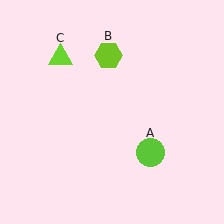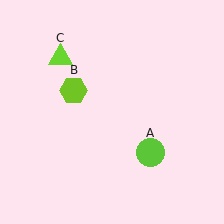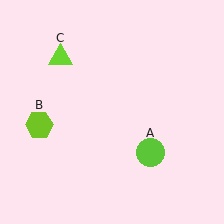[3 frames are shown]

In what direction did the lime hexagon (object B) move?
The lime hexagon (object B) moved down and to the left.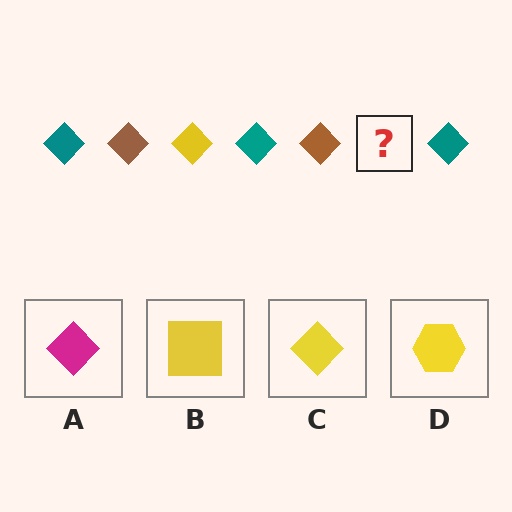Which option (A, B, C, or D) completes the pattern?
C.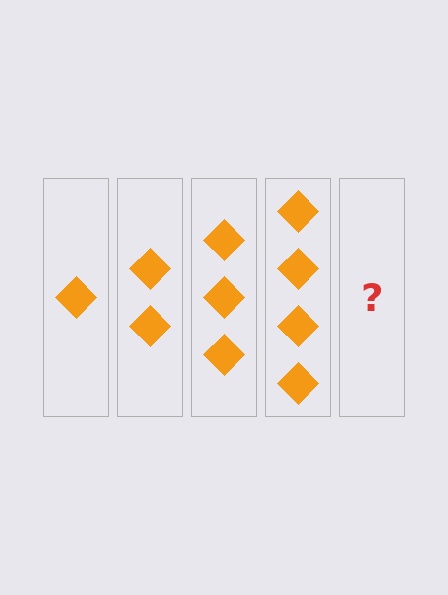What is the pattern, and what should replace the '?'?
The pattern is that each step adds one more diamond. The '?' should be 5 diamonds.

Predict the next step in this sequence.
The next step is 5 diamonds.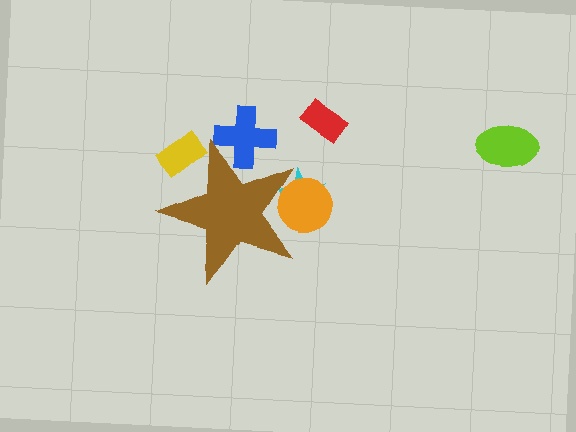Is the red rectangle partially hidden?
No, the red rectangle is fully visible.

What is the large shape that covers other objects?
A brown star.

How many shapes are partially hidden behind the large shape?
4 shapes are partially hidden.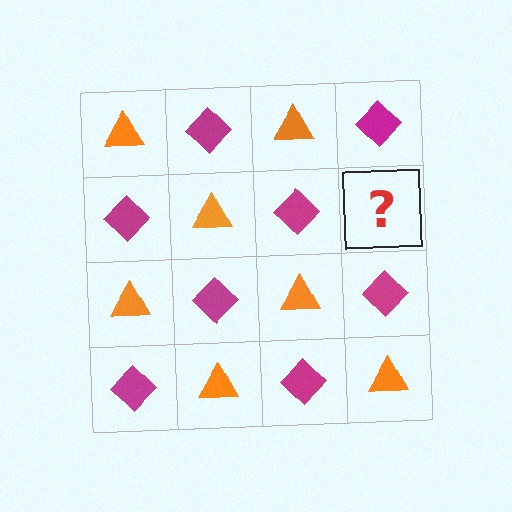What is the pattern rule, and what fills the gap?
The rule is that it alternates orange triangle and magenta diamond in a checkerboard pattern. The gap should be filled with an orange triangle.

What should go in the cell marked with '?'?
The missing cell should contain an orange triangle.